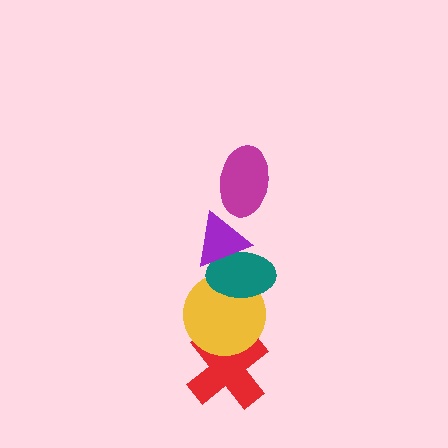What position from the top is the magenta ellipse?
The magenta ellipse is 1st from the top.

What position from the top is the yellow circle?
The yellow circle is 4th from the top.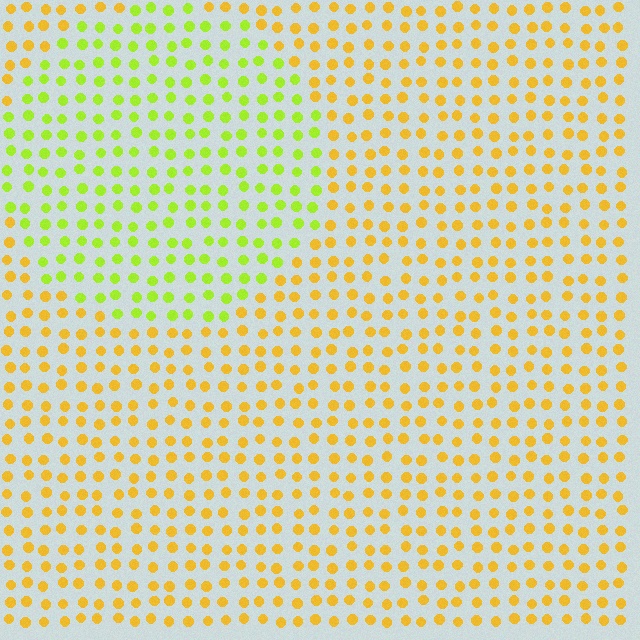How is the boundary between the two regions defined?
The boundary is defined purely by a slight shift in hue (about 41 degrees). Spacing, size, and orientation are identical on both sides.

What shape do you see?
I see a circle.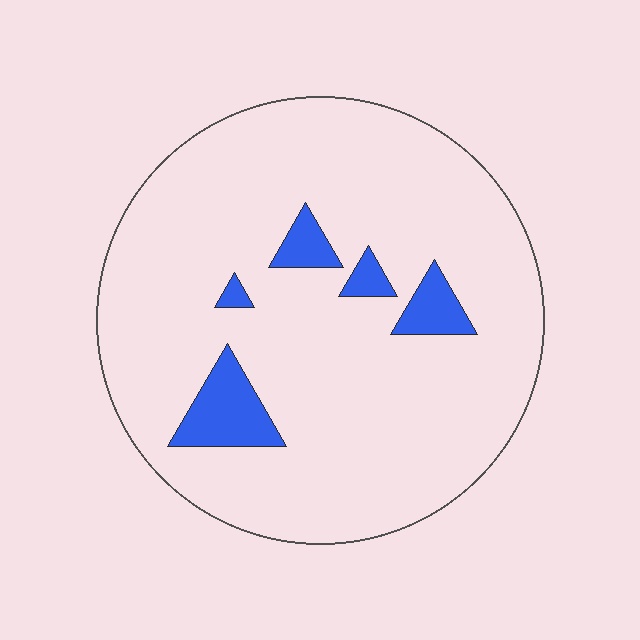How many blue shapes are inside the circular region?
5.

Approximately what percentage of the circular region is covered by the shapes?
Approximately 10%.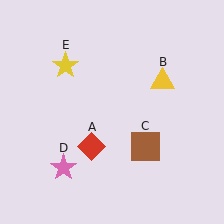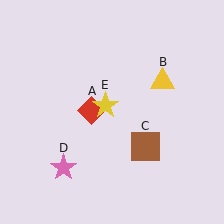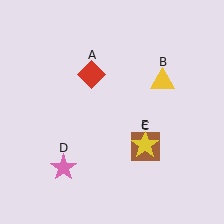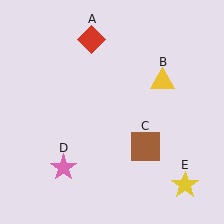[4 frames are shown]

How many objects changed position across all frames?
2 objects changed position: red diamond (object A), yellow star (object E).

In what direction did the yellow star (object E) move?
The yellow star (object E) moved down and to the right.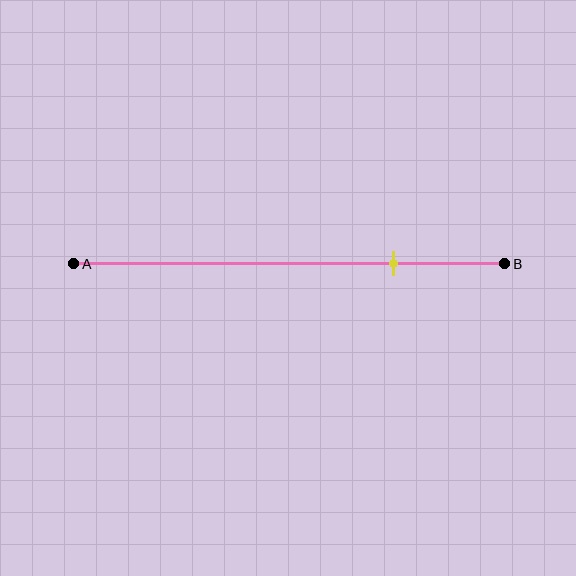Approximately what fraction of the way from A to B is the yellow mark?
The yellow mark is approximately 75% of the way from A to B.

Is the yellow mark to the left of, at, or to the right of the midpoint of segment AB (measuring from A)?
The yellow mark is to the right of the midpoint of segment AB.